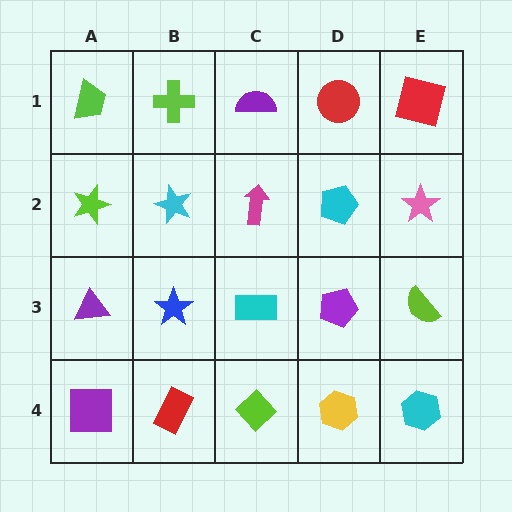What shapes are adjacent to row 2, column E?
A red square (row 1, column E), a lime semicircle (row 3, column E), a cyan pentagon (row 2, column D).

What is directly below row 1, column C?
A magenta arrow.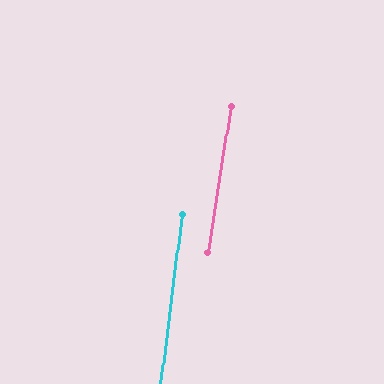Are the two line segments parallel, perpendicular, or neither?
Parallel — their directions differ by only 1.8°.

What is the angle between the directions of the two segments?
Approximately 2 degrees.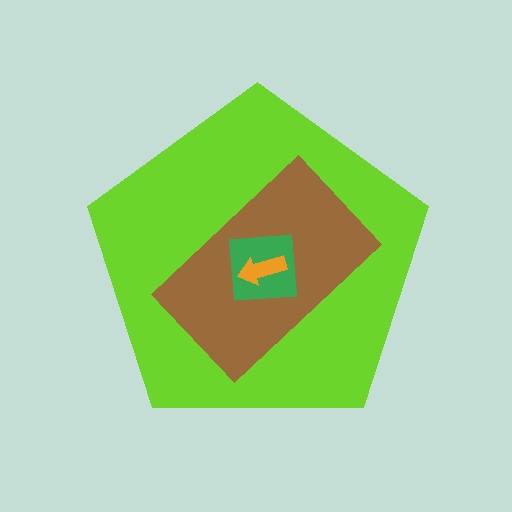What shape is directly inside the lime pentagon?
The brown rectangle.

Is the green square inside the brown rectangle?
Yes.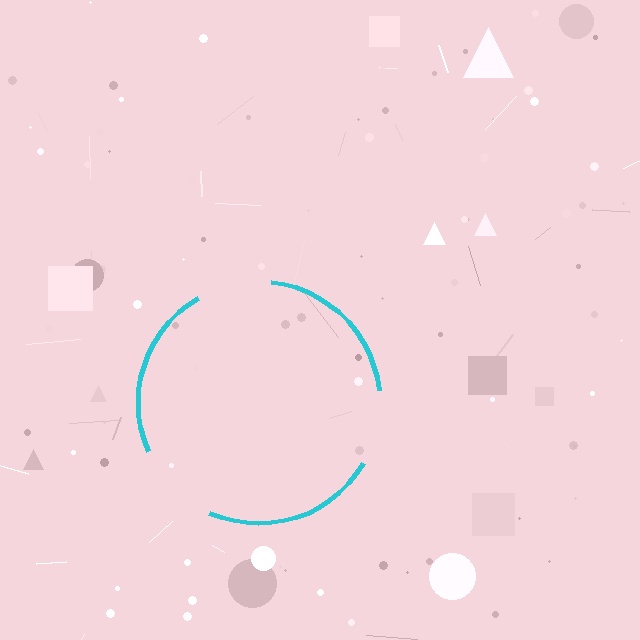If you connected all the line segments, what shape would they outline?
They would outline a circle.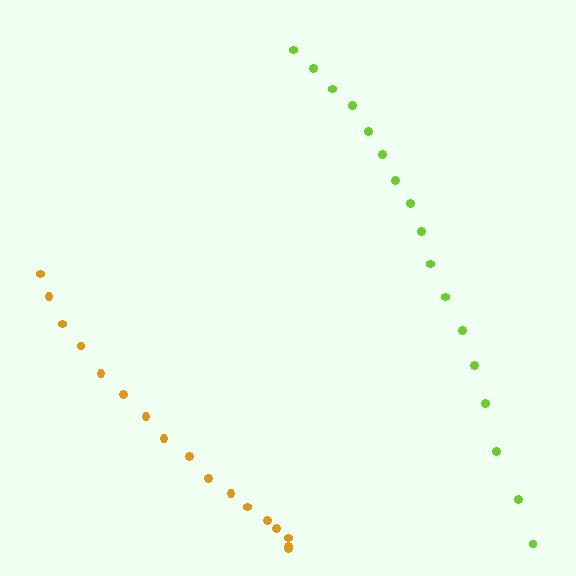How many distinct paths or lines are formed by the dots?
There are 2 distinct paths.